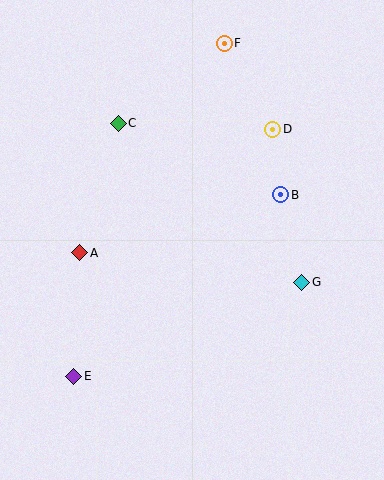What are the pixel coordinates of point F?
Point F is at (224, 43).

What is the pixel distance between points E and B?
The distance between E and B is 276 pixels.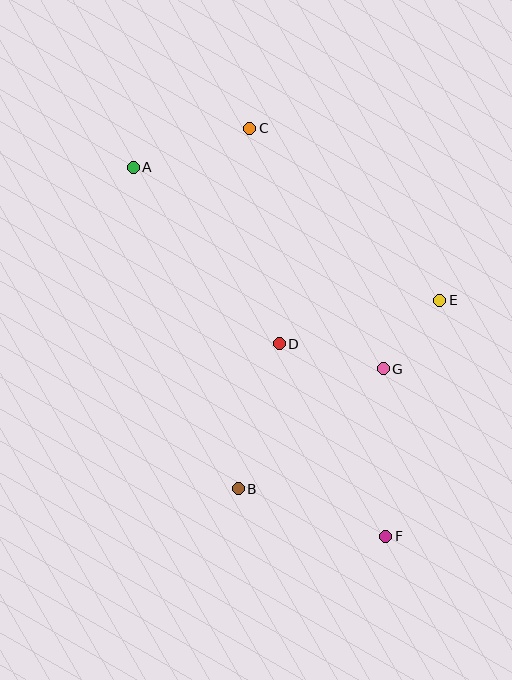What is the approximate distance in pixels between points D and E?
The distance between D and E is approximately 166 pixels.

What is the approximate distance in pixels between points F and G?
The distance between F and G is approximately 167 pixels.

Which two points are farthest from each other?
Points A and F are farthest from each other.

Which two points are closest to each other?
Points E and G are closest to each other.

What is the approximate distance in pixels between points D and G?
The distance between D and G is approximately 107 pixels.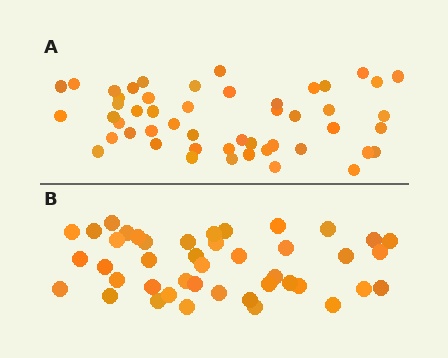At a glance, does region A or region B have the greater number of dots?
Region A (the top region) has more dots.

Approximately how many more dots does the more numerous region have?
Region A has roughly 8 or so more dots than region B.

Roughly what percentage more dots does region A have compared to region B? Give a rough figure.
About 15% more.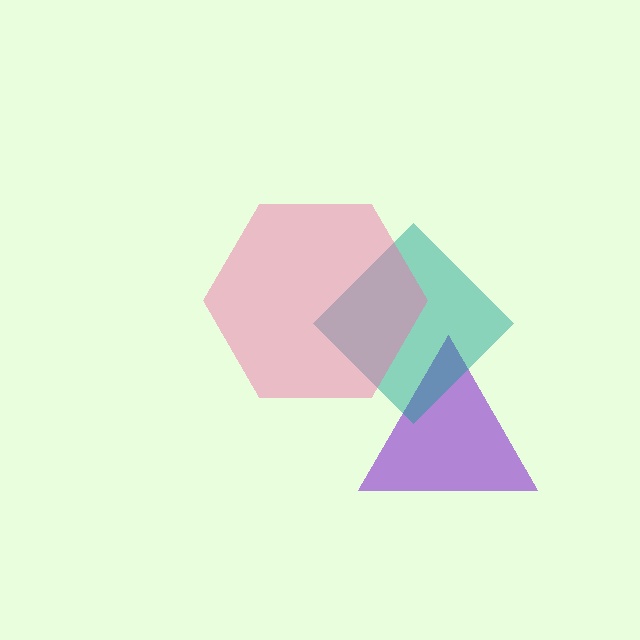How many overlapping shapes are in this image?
There are 3 overlapping shapes in the image.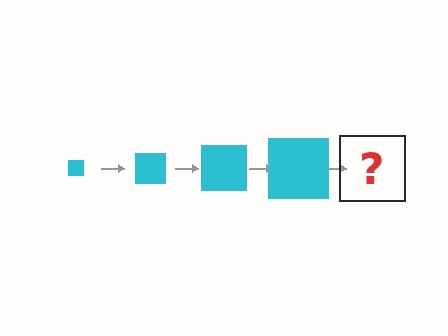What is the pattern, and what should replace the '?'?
The pattern is that the square gets progressively larger each step. The '?' should be a cyan square, larger than the previous one.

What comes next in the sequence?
The next element should be a cyan square, larger than the previous one.